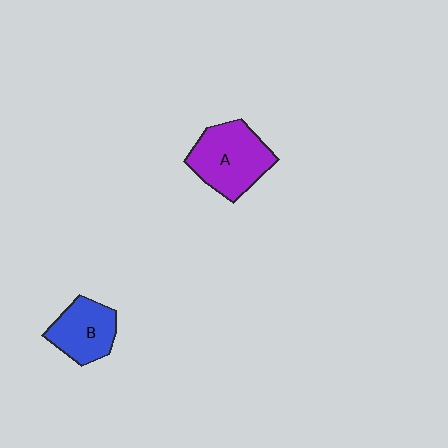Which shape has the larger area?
Shape A (purple).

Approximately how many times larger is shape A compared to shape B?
Approximately 1.4 times.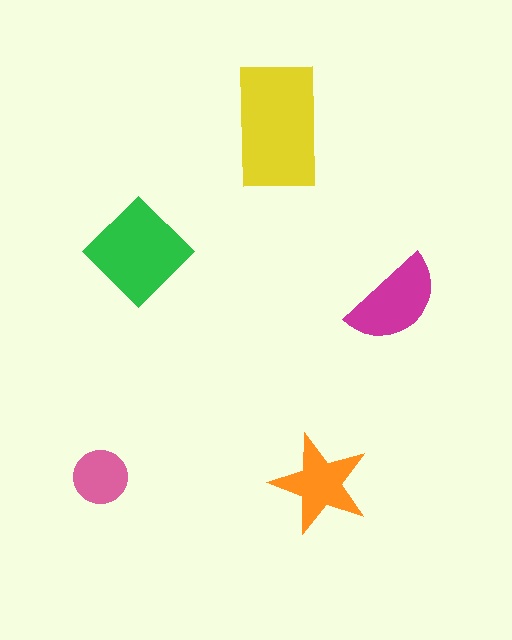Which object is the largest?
The yellow rectangle.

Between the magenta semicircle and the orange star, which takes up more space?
The magenta semicircle.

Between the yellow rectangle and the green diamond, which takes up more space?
The yellow rectangle.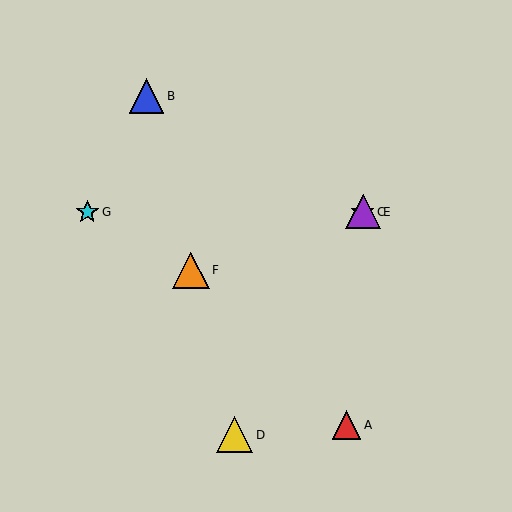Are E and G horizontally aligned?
Yes, both are at y≈212.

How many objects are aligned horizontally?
3 objects (C, E, G) are aligned horizontally.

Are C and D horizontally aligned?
No, C is at y≈212 and D is at y≈435.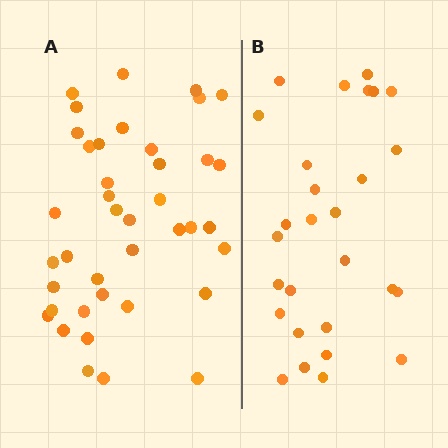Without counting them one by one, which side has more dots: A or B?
Region A (the left region) has more dots.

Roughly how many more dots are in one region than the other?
Region A has roughly 12 or so more dots than region B.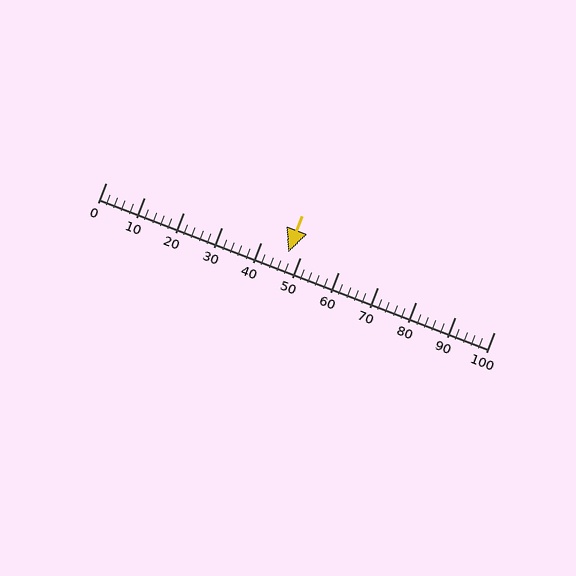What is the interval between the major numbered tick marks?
The major tick marks are spaced 10 units apart.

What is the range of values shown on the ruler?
The ruler shows values from 0 to 100.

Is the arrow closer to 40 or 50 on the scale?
The arrow is closer to 50.